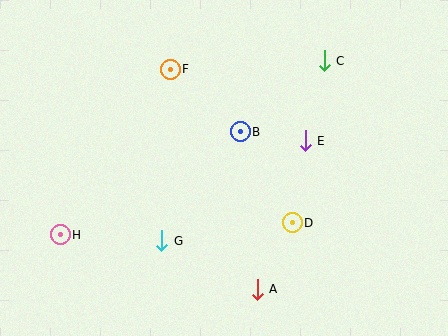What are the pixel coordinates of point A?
Point A is at (257, 289).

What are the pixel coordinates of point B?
Point B is at (240, 132).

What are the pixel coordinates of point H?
Point H is at (60, 235).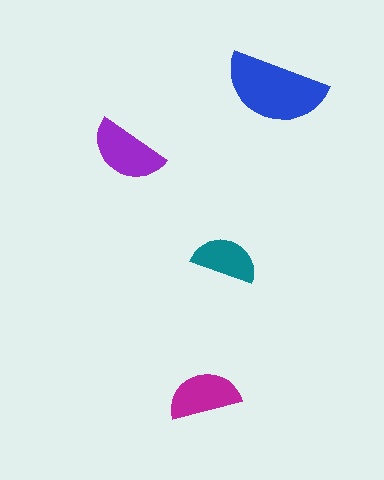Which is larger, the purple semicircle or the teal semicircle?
The purple one.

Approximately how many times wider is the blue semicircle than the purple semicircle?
About 1.5 times wider.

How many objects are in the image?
There are 4 objects in the image.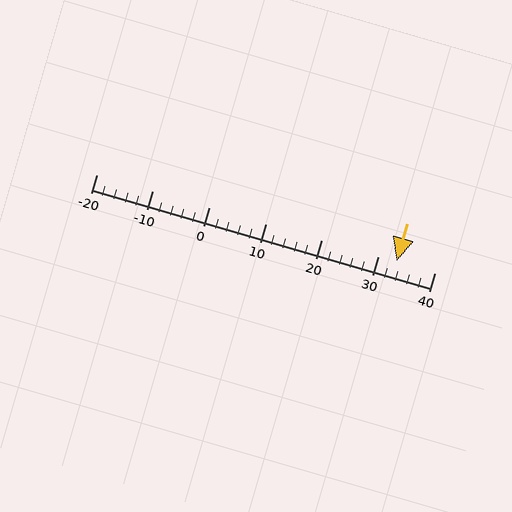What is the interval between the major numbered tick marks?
The major tick marks are spaced 10 units apart.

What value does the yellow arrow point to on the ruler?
The yellow arrow points to approximately 33.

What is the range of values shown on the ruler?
The ruler shows values from -20 to 40.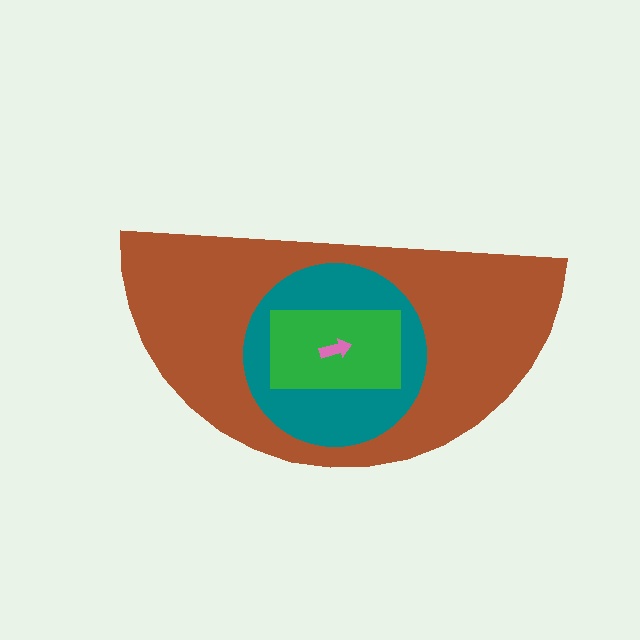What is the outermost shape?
The brown semicircle.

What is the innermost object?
The pink arrow.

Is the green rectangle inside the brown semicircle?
Yes.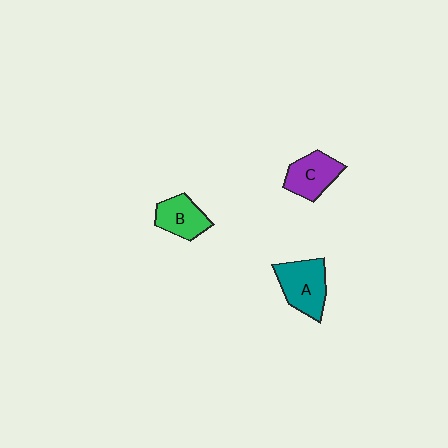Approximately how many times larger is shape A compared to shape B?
Approximately 1.3 times.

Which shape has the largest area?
Shape A (teal).